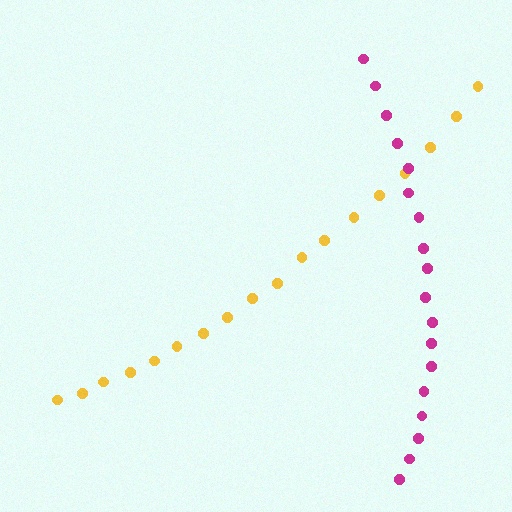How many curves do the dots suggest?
There are 2 distinct paths.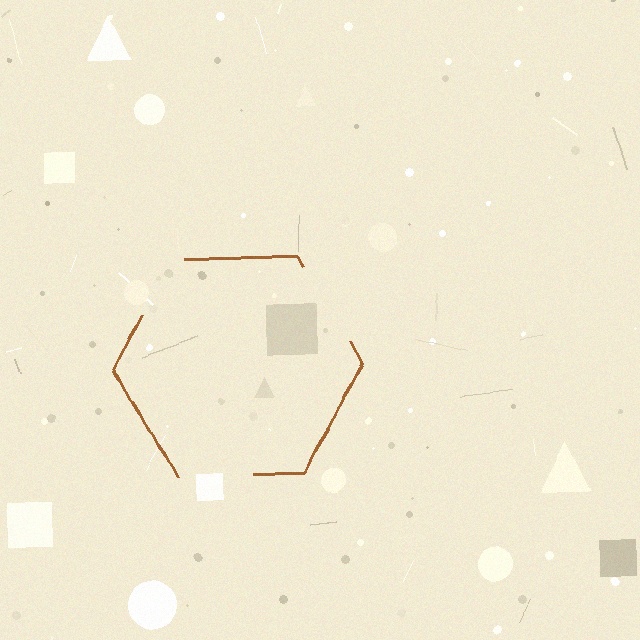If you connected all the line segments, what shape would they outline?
They would outline a hexagon.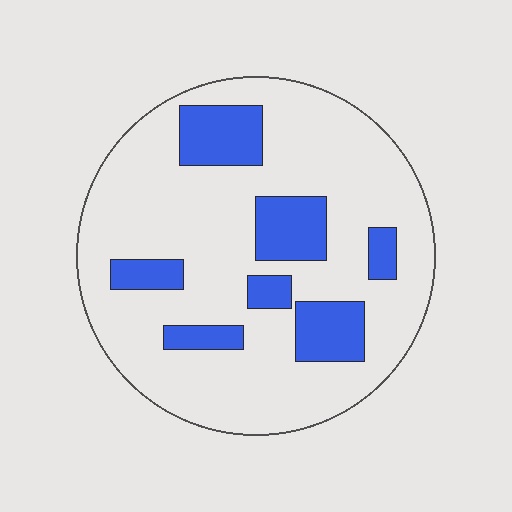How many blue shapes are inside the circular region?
7.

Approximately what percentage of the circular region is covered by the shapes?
Approximately 20%.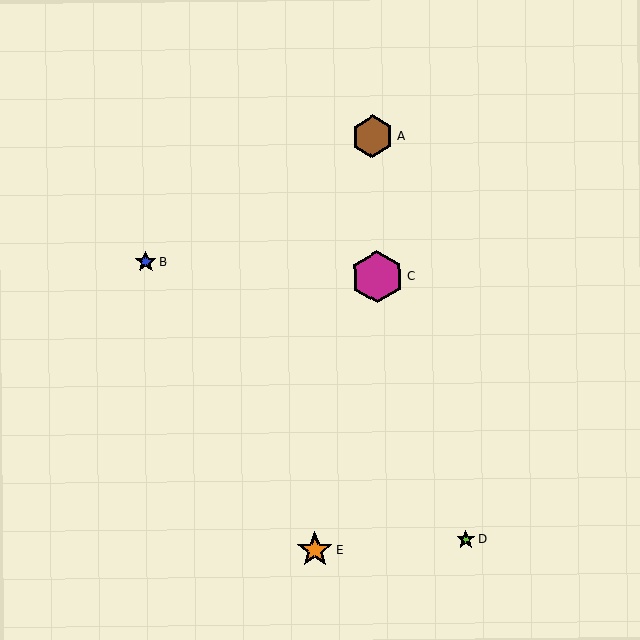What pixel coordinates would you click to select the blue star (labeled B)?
Click at (146, 261) to select the blue star B.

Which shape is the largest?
The magenta hexagon (labeled C) is the largest.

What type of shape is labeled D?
Shape D is a lime star.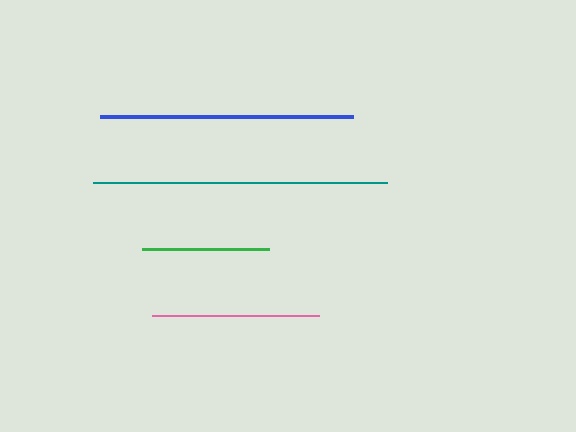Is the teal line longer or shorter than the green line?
The teal line is longer than the green line.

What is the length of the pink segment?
The pink segment is approximately 167 pixels long.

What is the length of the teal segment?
The teal segment is approximately 294 pixels long.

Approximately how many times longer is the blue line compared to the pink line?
The blue line is approximately 1.5 times the length of the pink line.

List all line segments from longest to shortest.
From longest to shortest: teal, blue, pink, green.